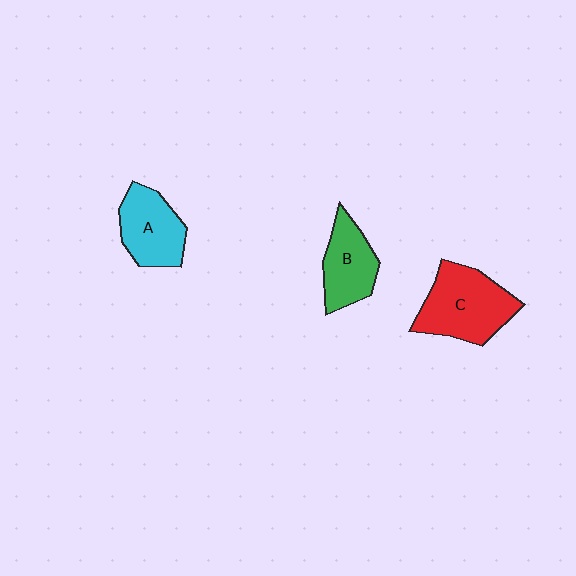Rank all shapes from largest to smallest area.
From largest to smallest: C (red), A (cyan), B (green).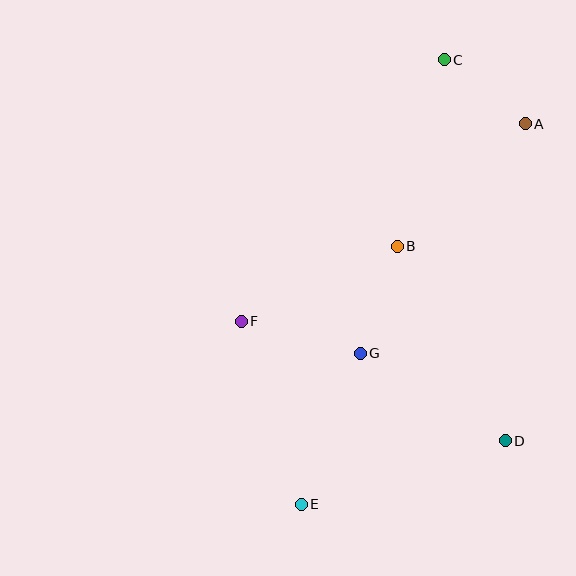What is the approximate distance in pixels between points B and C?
The distance between B and C is approximately 193 pixels.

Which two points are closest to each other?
Points A and C are closest to each other.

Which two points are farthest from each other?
Points C and E are farthest from each other.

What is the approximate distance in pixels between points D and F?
The distance between D and F is approximately 289 pixels.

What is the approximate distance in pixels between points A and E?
The distance between A and E is approximately 441 pixels.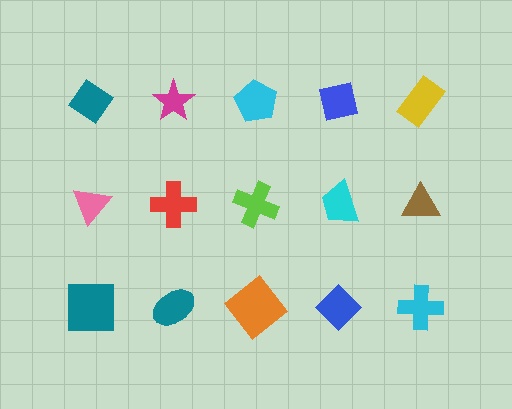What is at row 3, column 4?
A blue diamond.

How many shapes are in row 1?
5 shapes.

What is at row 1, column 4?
A blue square.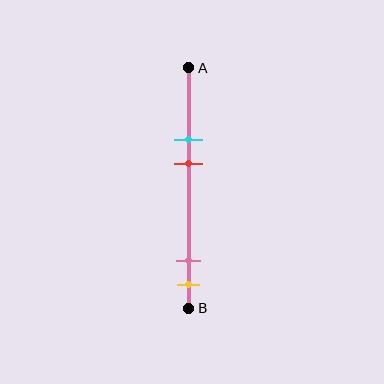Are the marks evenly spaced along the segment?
No, the marks are not evenly spaced.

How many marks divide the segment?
There are 4 marks dividing the segment.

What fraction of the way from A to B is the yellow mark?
The yellow mark is approximately 90% (0.9) of the way from A to B.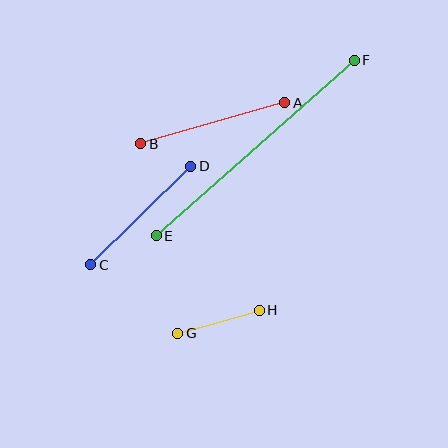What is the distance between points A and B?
The distance is approximately 150 pixels.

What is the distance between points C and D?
The distance is approximately 140 pixels.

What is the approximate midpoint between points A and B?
The midpoint is at approximately (213, 123) pixels.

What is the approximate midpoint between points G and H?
The midpoint is at approximately (219, 322) pixels.